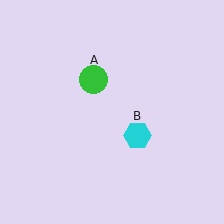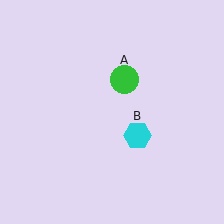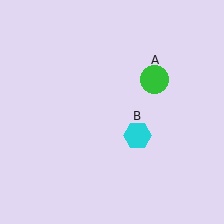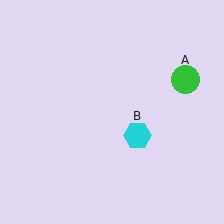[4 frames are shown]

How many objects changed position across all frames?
1 object changed position: green circle (object A).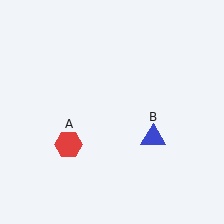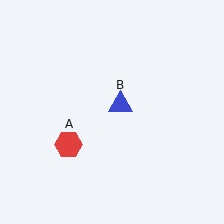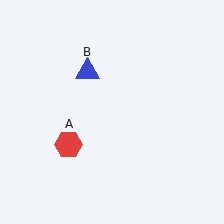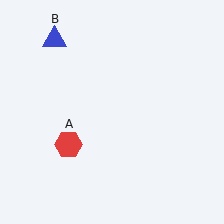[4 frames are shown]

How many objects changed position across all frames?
1 object changed position: blue triangle (object B).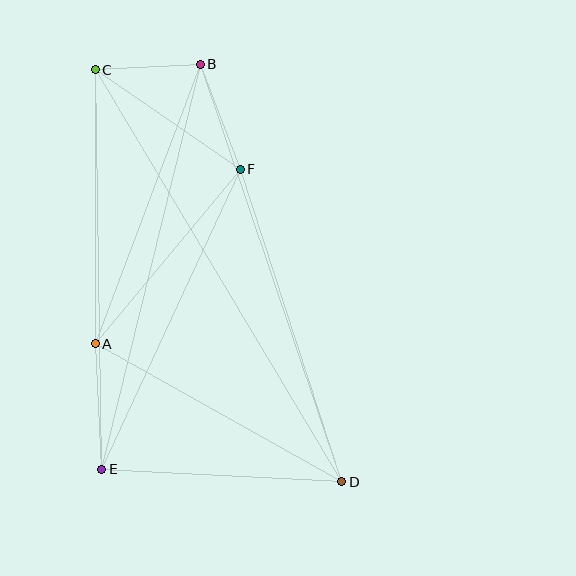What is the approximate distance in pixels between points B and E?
The distance between B and E is approximately 417 pixels.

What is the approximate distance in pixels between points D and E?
The distance between D and E is approximately 240 pixels.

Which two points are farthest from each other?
Points C and D are farthest from each other.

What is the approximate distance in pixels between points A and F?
The distance between A and F is approximately 227 pixels.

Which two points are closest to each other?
Points B and C are closest to each other.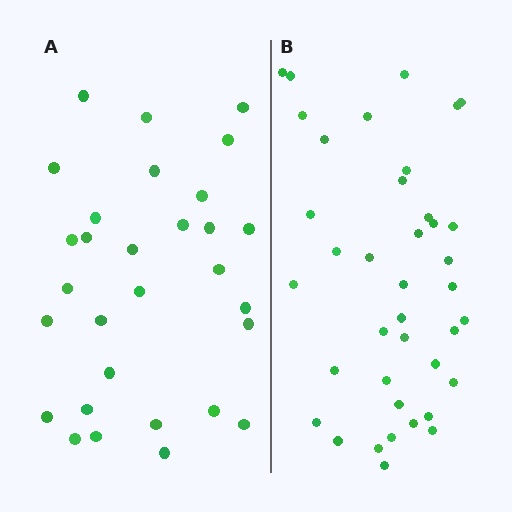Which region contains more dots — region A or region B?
Region B (the right region) has more dots.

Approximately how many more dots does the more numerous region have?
Region B has roughly 8 or so more dots than region A.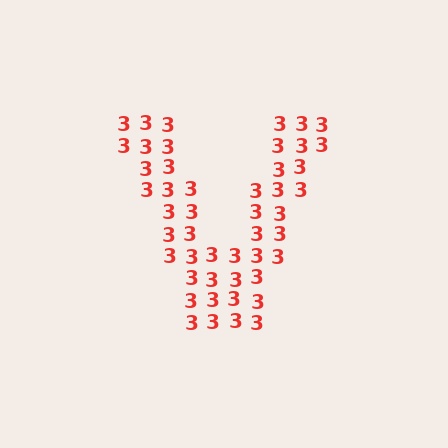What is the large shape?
The large shape is the letter V.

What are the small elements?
The small elements are digit 3's.